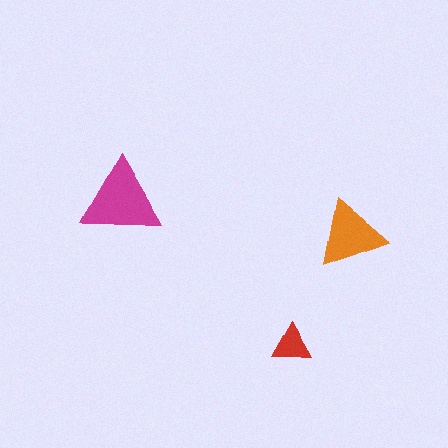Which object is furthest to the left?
The magenta triangle is leftmost.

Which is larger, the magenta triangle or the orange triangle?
The magenta one.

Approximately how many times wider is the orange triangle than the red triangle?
About 1.5 times wider.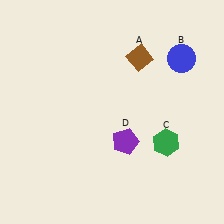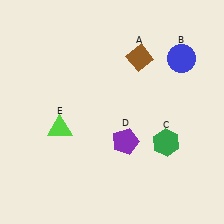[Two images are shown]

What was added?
A lime triangle (E) was added in Image 2.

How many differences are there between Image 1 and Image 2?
There is 1 difference between the two images.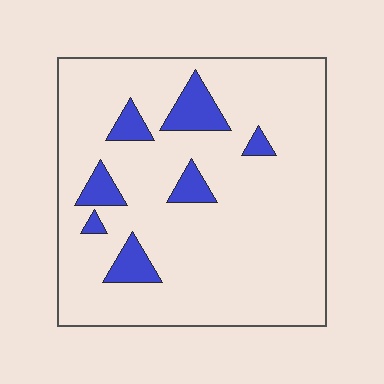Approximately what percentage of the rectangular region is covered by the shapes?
Approximately 10%.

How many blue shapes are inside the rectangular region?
7.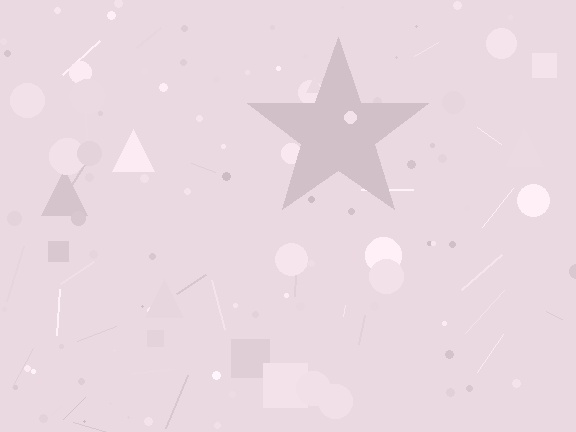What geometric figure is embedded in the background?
A star is embedded in the background.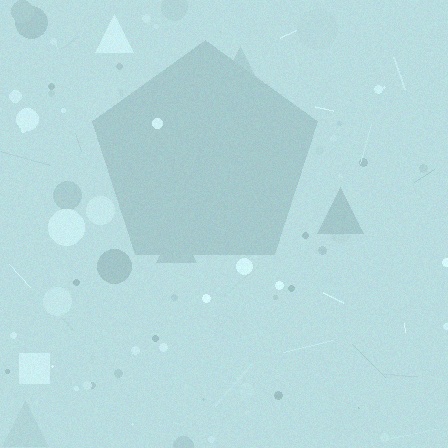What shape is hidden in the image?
A pentagon is hidden in the image.